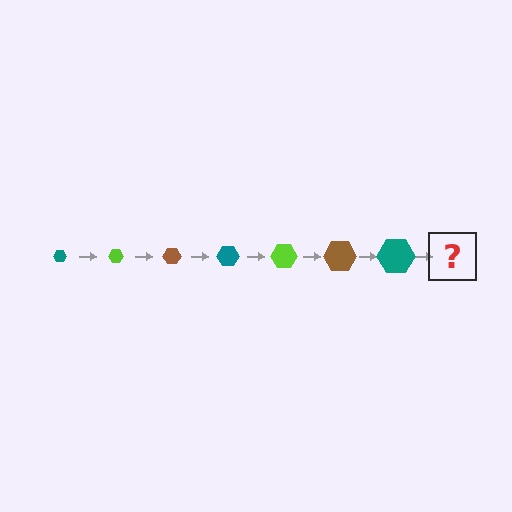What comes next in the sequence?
The next element should be a lime hexagon, larger than the previous one.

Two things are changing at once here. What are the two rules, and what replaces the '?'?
The two rules are that the hexagon grows larger each step and the color cycles through teal, lime, and brown. The '?' should be a lime hexagon, larger than the previous one.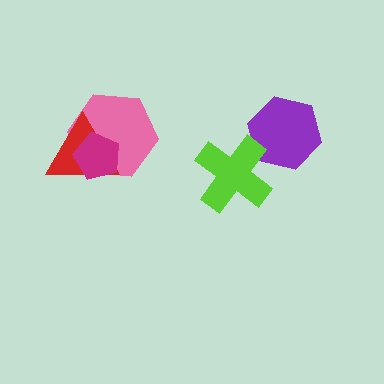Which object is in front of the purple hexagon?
The lime cross is in front of the purple hexagon.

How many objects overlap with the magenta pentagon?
2 objects overlap with the magenta pentagon.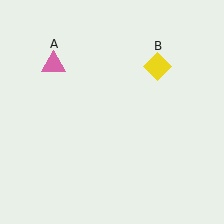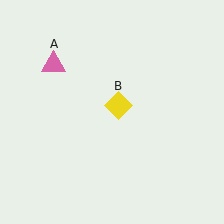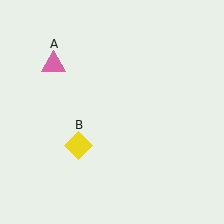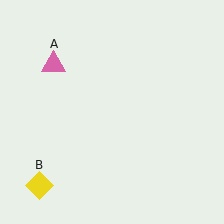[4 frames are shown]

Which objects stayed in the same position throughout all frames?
Pink triangle (object A) remained stationary.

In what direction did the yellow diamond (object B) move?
The yellow diamond (object B) moved down and to the left.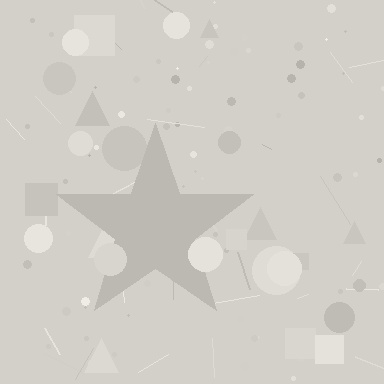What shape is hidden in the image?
A star is hidden in the image.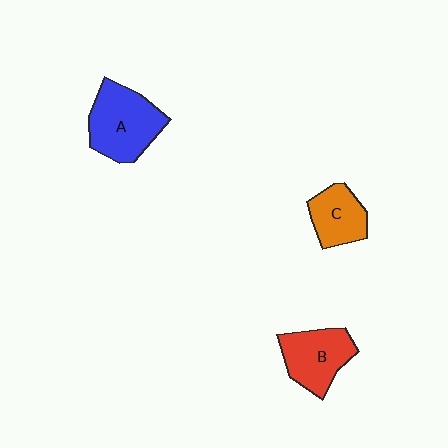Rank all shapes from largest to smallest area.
From largest to smallest: A (blue), B (red), C (orange).